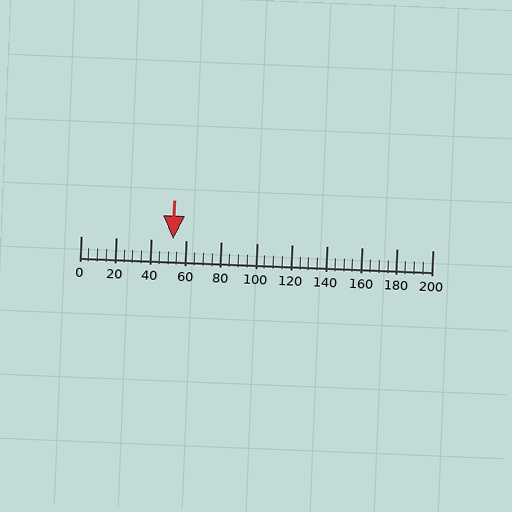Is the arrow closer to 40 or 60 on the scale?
The arrow is closer to 60.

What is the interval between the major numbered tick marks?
The major tick marks are spaced 20 units apart.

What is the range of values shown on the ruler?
The ruler shows values from 0 to 200.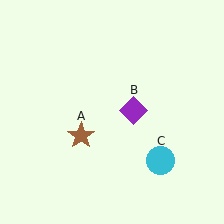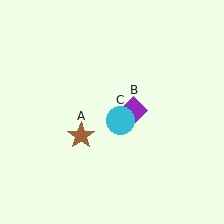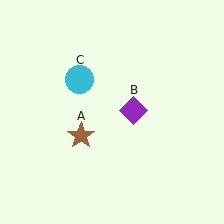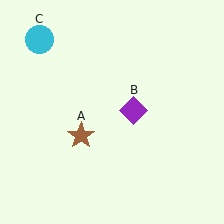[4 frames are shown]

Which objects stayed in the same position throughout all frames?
Brown star (object A) and purple diamond (object B) remained stationary.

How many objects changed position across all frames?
1 object changed position: cyan circle (object C).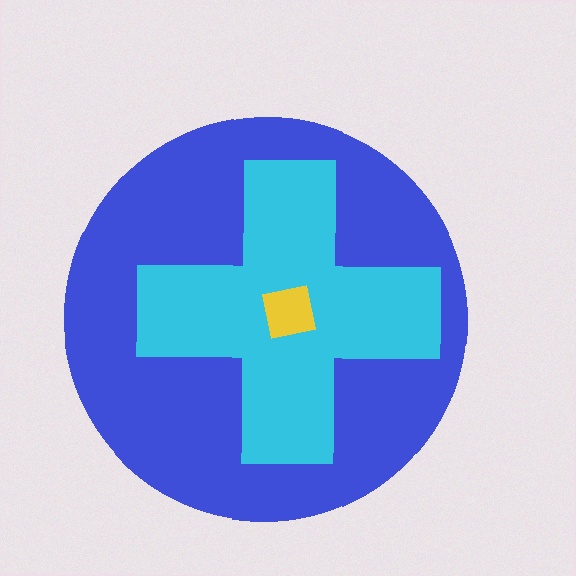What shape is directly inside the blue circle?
The cyan cross.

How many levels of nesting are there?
3.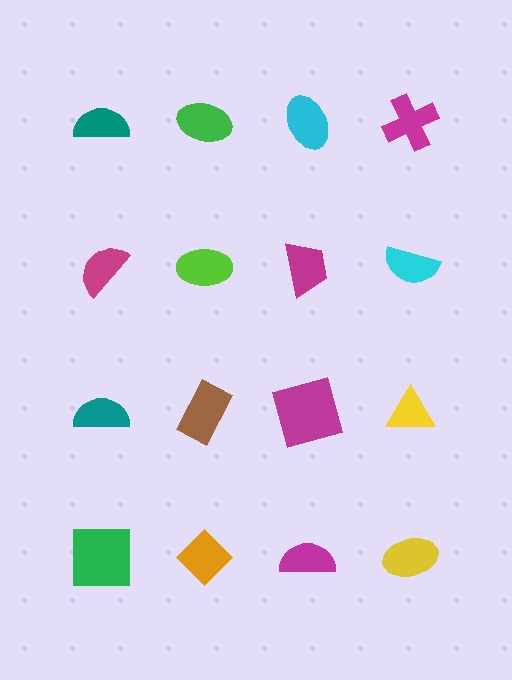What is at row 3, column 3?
A magenta square.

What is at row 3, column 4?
A yellow triangle.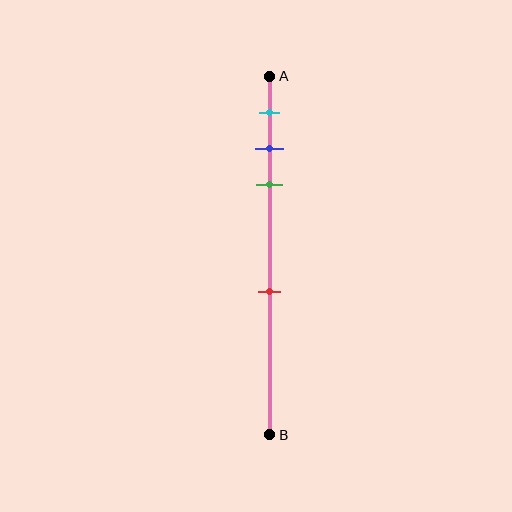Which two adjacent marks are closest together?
The blue and green marks are the closest adjacent pair.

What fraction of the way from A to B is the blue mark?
The blue mark is approximately 20% (0.2) of the way from A to B.